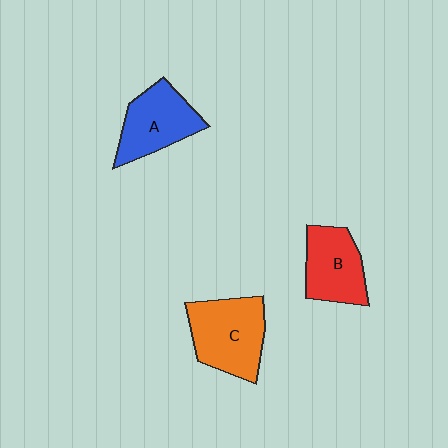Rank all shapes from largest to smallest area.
From largest to smallest: C (orange), A (blue), B (red).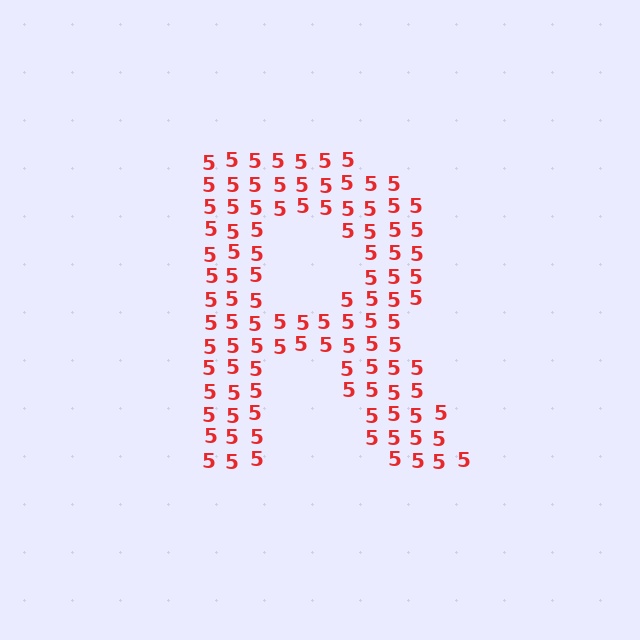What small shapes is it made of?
It is made of small digit 5's.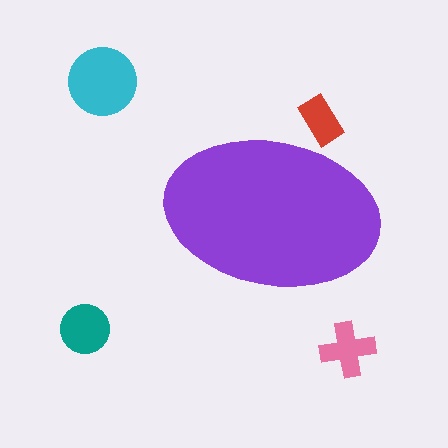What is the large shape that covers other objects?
A purple ellipse.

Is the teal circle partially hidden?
No, the teal circle is fully visible.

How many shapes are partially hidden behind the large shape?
1 shape is partially hidden.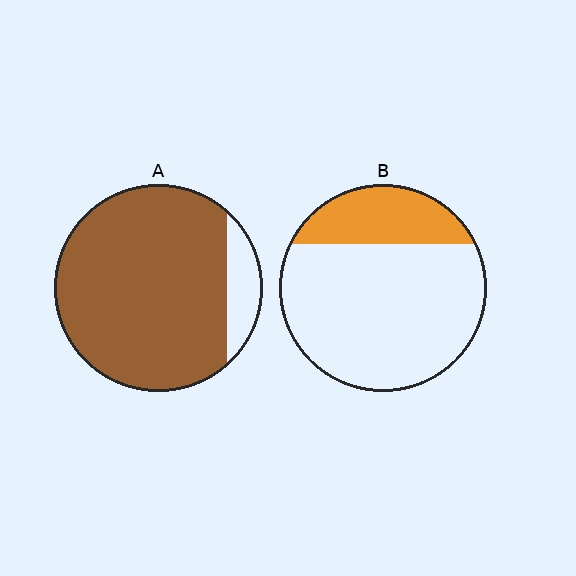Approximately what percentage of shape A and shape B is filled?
A is approximately 90% and B is approximately 25%.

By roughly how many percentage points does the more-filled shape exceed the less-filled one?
By roughly 65 percentage points (A over B).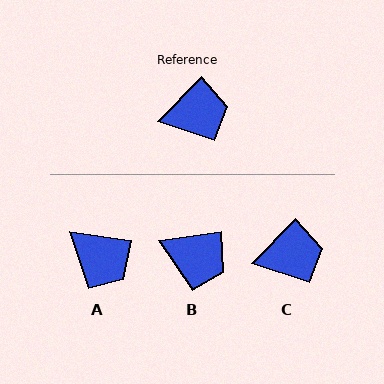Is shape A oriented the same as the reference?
No, it is off by about 54 degrees.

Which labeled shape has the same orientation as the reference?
C.